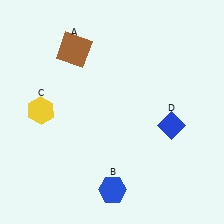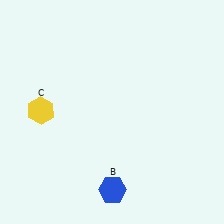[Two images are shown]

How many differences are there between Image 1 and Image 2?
There are 2 differences between the two images.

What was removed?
The brown square (A), the blue diamond (D) were removed in Image 2.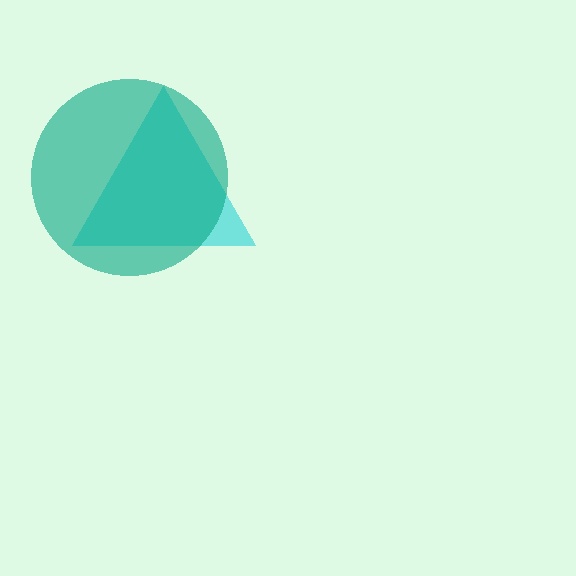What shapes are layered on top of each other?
The layered shapes are: a cyan triangle, a teal circle.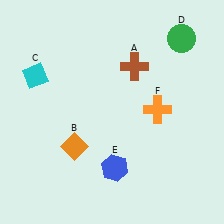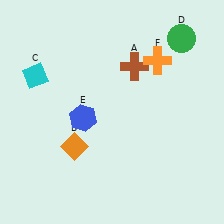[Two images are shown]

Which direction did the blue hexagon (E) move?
The blue hexagon (E) moved up.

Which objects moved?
The objects that moved are: the blue hexagon (E), the orange cross (F).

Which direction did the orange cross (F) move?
The orange cross (F) moved up.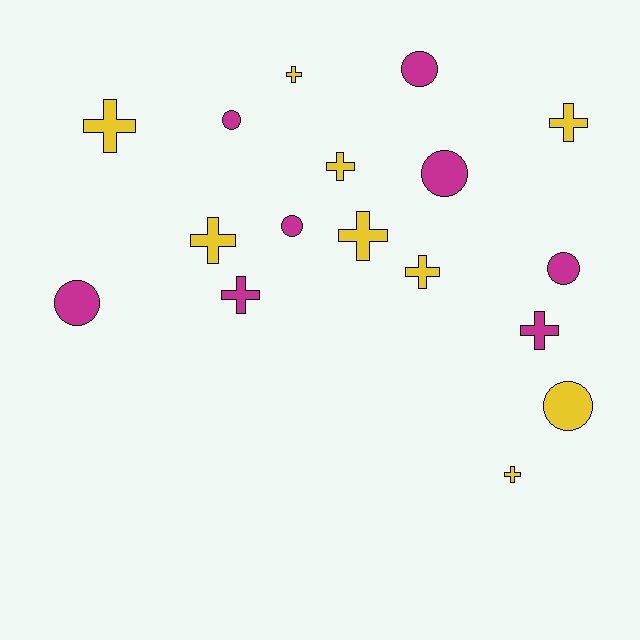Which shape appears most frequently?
Cross, with 10 objects.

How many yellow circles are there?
There is 1 yellow circle.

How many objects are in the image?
There are 17 objects.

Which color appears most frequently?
Yellow, with 9 objects.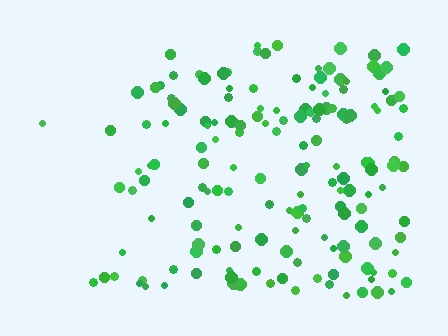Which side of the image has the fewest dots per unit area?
The left.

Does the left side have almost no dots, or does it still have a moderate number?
Still a moderate number, just noticeably fewer than the right.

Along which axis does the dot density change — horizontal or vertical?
Horizontal.